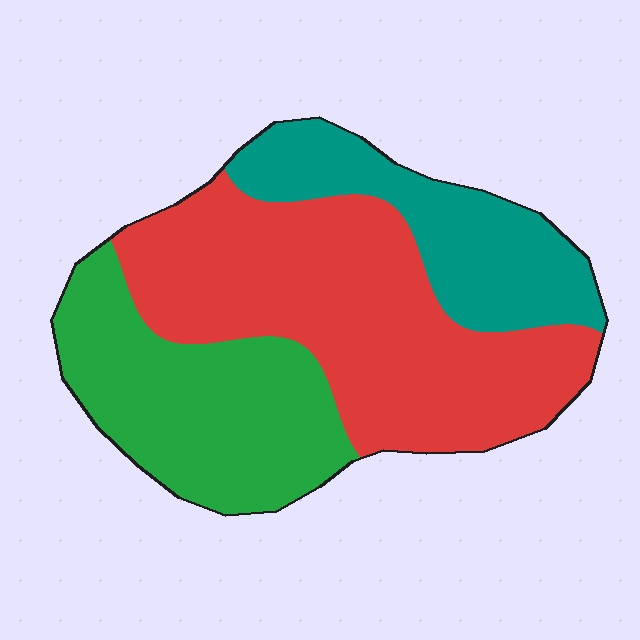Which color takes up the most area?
Red, at roughly 50%.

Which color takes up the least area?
Teal, at roughly 20%.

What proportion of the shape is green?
Green takes up between a sixth and a third of the shape.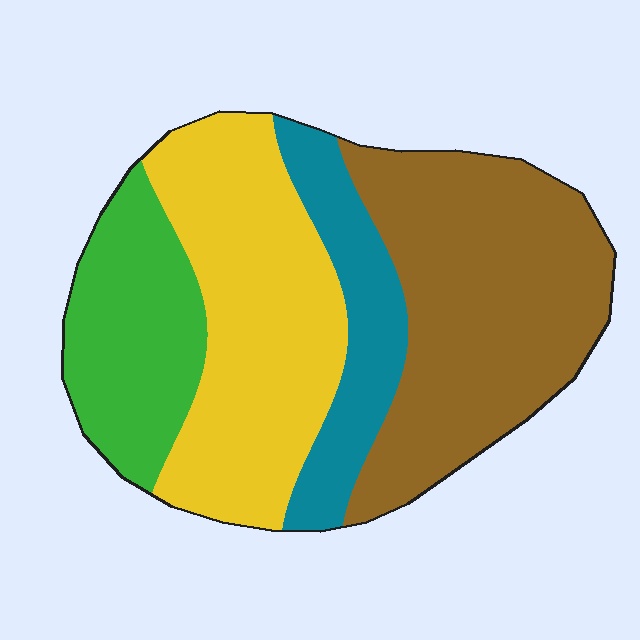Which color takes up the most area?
Brown, at roughly 35%.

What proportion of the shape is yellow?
Yellow takes up about one third (1/3) of the shape.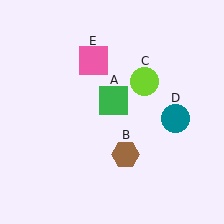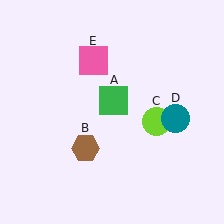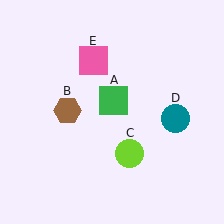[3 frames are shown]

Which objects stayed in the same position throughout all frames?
Green square (object A) and teal circle (object D) and pink square (object E) remained stationary.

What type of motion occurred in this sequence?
The brown hexagon (object B), lime circle (object C) rotated clockwise around the center of the scene.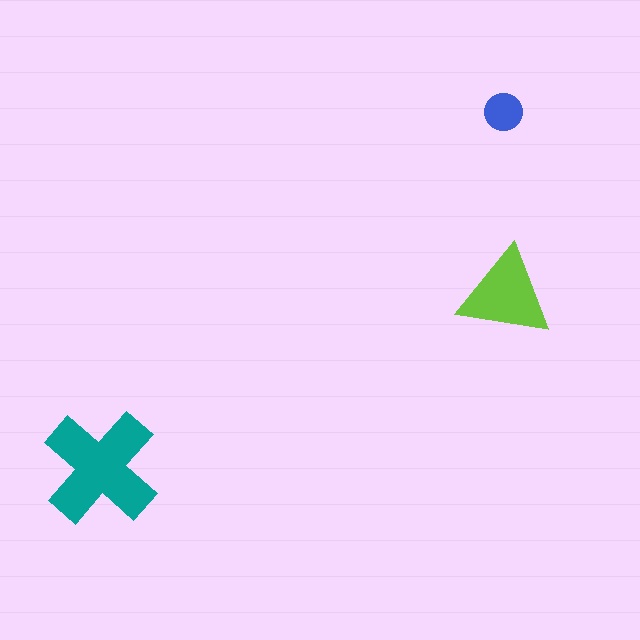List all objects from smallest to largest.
The blue circle, the lime triangle, the teal cross.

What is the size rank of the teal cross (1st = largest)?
1st.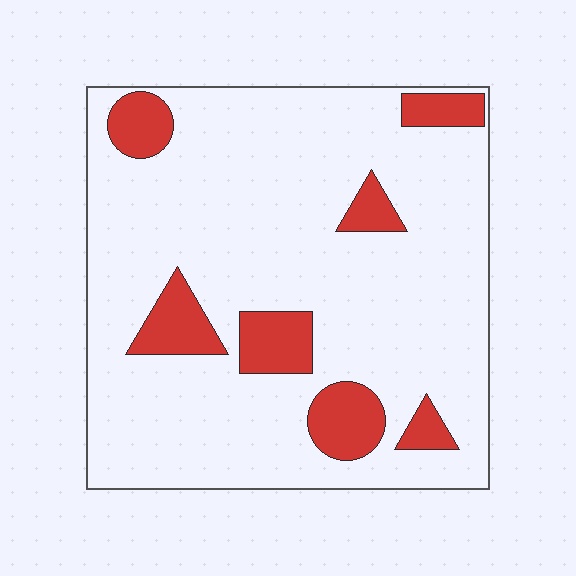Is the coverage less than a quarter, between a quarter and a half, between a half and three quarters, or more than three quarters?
Less than a quarter.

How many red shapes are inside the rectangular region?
7.